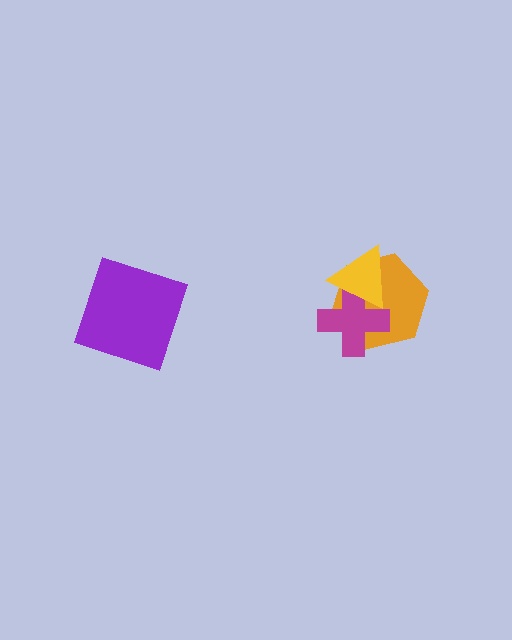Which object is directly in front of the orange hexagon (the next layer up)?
The magenta cross is directly in front of the orange hexagon.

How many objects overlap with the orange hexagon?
2 objects overlap with the orange hexagon.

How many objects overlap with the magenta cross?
2 objects overlap with the magenta cross.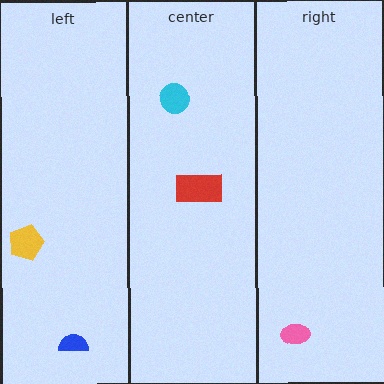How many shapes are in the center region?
2.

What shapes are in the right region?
The pink ellipse.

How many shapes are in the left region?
2.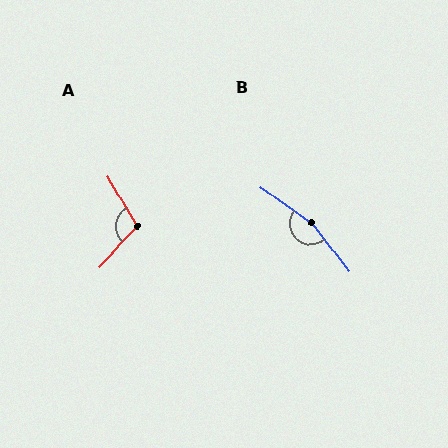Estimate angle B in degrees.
Approximately 163 degrees.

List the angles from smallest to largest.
A (106°), B (163°).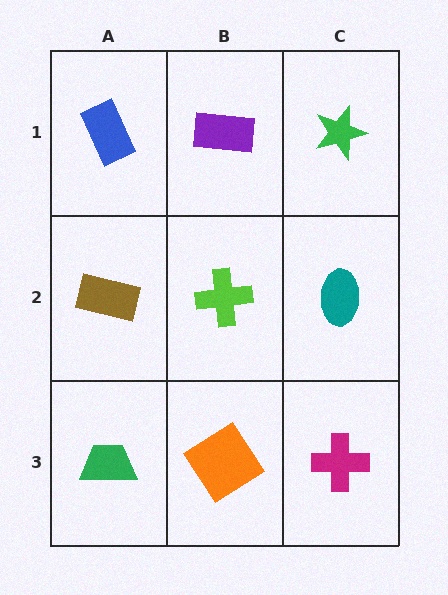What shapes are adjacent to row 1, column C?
A teal ellipse (row 2, column C), a purple rectangle (row 1, column B).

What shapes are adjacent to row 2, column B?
A purple rectangle (row 1, column B), an orange diamond (row 3, column B), a brown rectangle (row 2, column A), a teal ellipse (row 2, column C).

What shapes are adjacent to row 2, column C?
A green star (row 1, column C), a magenta cross (row 3, column C), a lime cross (row 2, column B).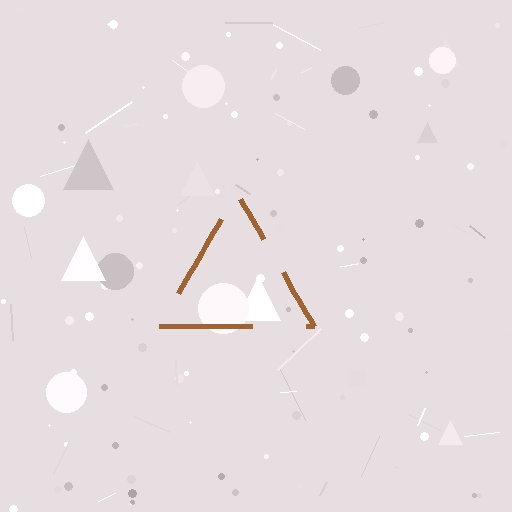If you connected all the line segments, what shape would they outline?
They would outline a triangle.